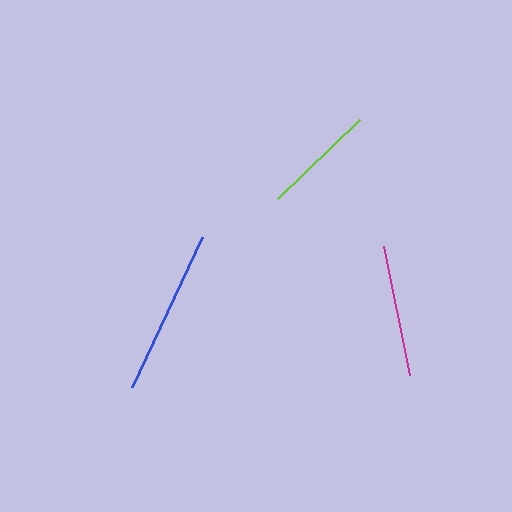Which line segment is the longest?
The blue line is the longest at approximately 165 pixels.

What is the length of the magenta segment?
The magenta segment is approximately 132 pixels long.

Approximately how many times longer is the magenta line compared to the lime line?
The magenta line is approximately 1.2 times the length of the lime line.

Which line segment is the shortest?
The lime line is the shortest at approximately 113 pixels.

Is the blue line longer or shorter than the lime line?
The blue line is longer than the lime line.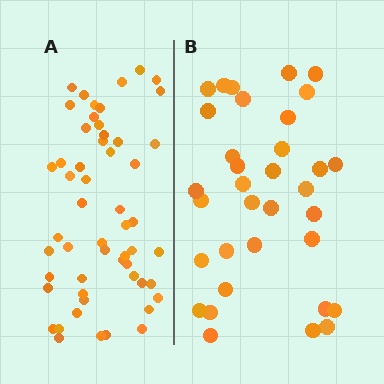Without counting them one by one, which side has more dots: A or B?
Region A (the left region) has more dots.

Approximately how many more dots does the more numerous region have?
Region A has approximately 20 more dots than region B.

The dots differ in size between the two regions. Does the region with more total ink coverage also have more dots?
No. Region B has more total ink coverage because its dots are larger, but region A actually contains more individual dots. Total area can be misleading — the number of items is what matters here.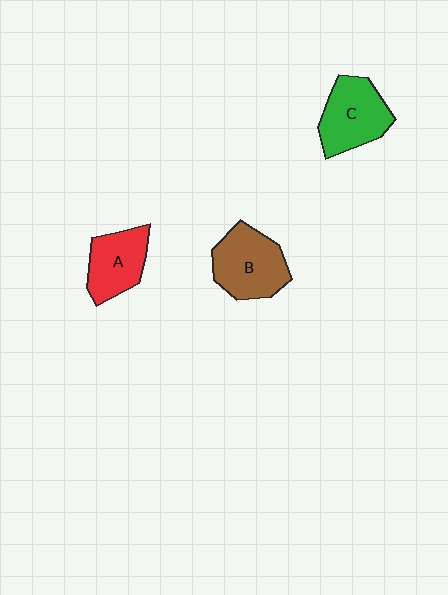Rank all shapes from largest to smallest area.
From largest to smallest: B (brown), C (green), A (red).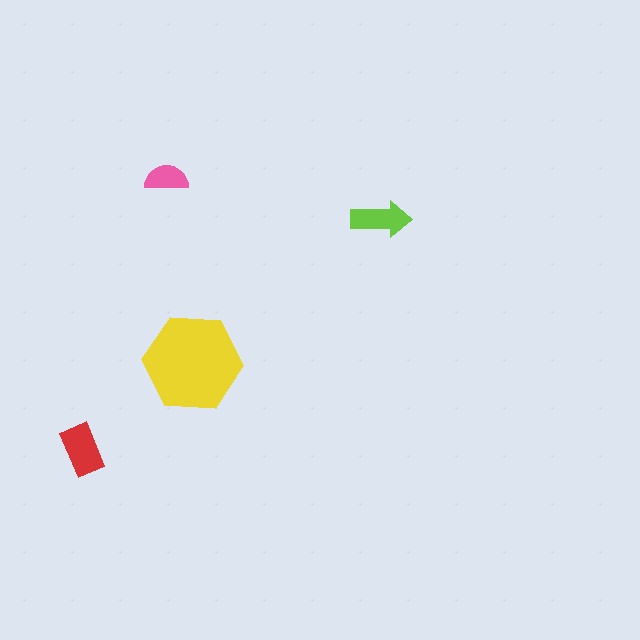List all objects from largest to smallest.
The yellow hexagon, the red rectangle, the lime arrow, the pink semicircle.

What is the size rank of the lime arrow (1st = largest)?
3rd.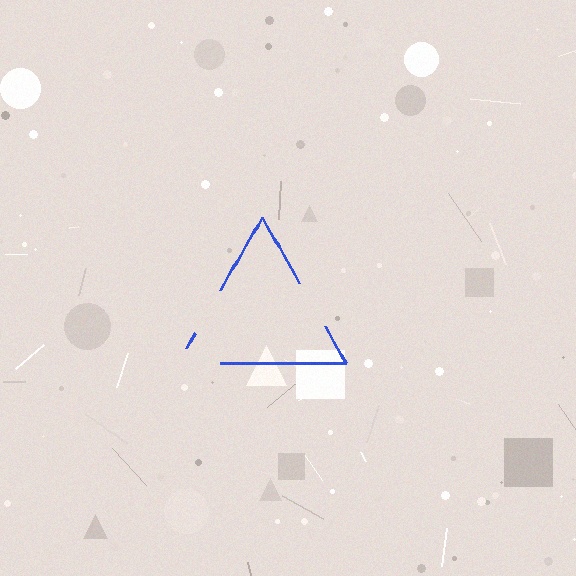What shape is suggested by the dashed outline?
The dashed outline suggests a triangle.